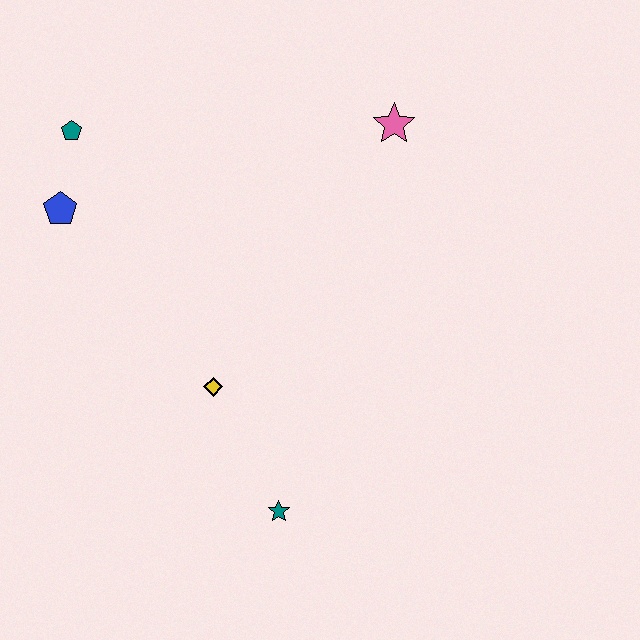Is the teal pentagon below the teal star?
No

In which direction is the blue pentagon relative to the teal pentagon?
The blue pentagon is below the teal pentagon.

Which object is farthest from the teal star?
The teal pentagon is farthest from the teal star.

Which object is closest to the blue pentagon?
The teal pentagon is closest to the blue pentagon.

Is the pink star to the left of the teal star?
No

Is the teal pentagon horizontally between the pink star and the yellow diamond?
No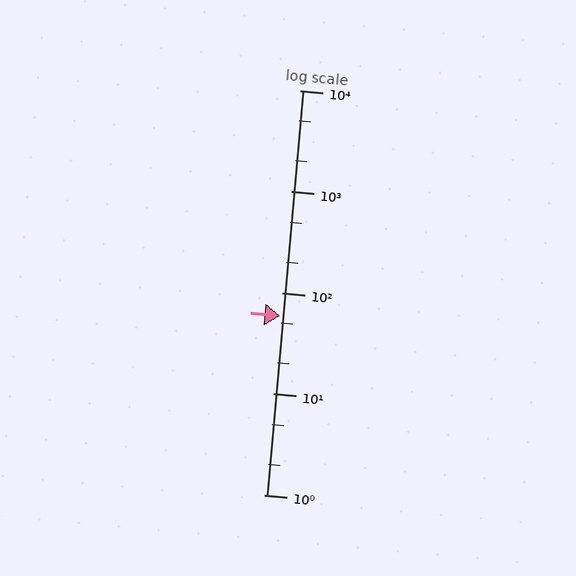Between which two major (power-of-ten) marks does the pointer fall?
The pointer is between 10 and 100.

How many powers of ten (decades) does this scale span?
The scale spans 4 decades, from 1 to 10000.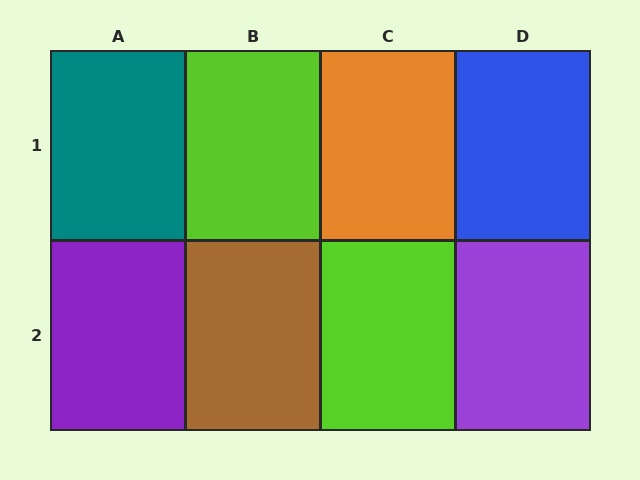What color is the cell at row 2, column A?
Purple.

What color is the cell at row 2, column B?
Brown.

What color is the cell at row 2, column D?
Purple.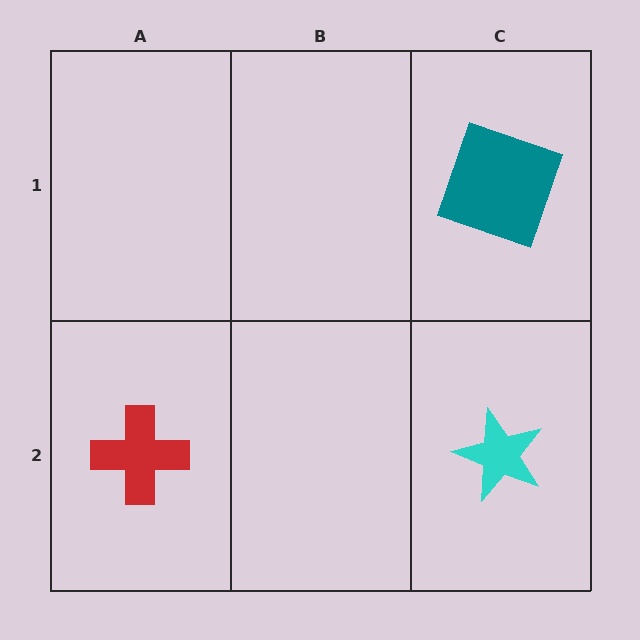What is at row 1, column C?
A teal square.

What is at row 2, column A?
A red cross.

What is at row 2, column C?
A cyan star.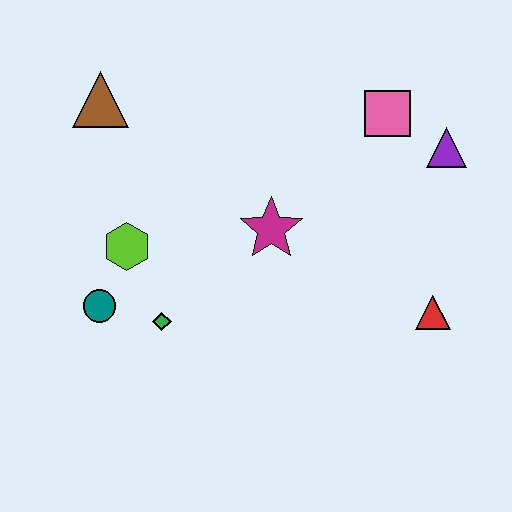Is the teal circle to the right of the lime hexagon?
No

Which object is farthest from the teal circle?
The purple triangle is farthest from the teal circle.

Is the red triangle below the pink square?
Yes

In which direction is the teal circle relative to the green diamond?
The teal circle is to the left of the green diamond.